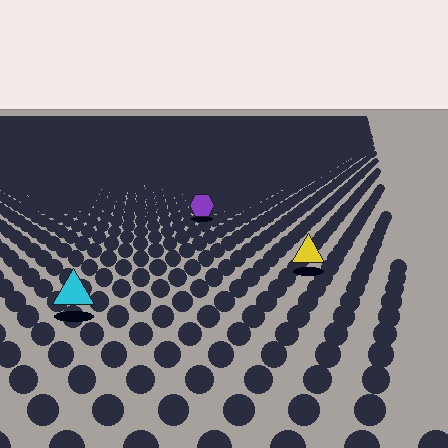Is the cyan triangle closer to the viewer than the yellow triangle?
Yes. The cyan triangle is closer — you can tell from the texture gradient: the ground texture is coarser near it.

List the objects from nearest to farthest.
From nearest to farthest: the cyan triangle, the yellow triangle, the purple hexagon.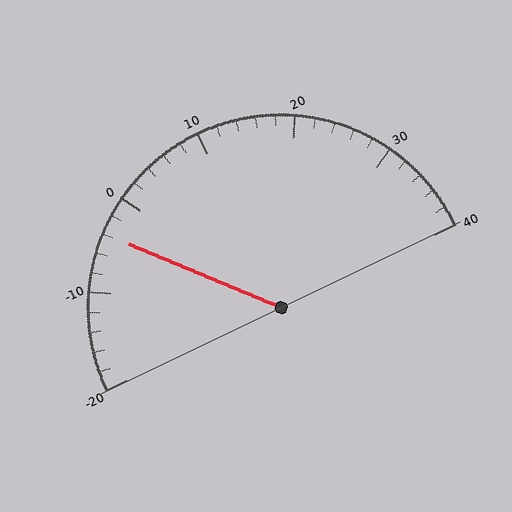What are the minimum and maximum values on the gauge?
The gauge ranges from -20 to 40.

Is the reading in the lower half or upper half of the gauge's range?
The reading is in the lower half of the range (-20 to 40).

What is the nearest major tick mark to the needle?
The nearest major tick mark is 0.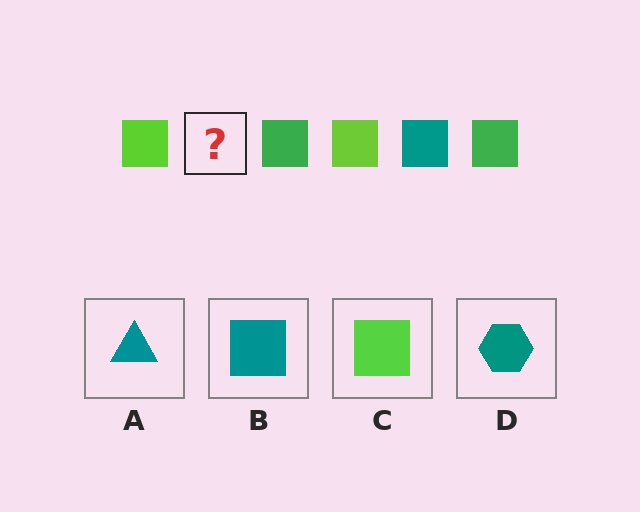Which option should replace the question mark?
Option B.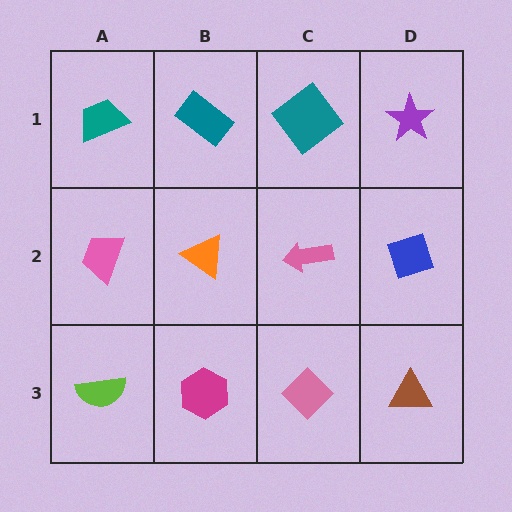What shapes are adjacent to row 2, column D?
A purple star (row 1, column D), a brown triangle (row 3, column D), a pink arrow (row 2, column C).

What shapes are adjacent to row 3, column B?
An orange triangle (row 2, column B), a lime semicircle (row 3, column A), a pink diamond (row 3, column C).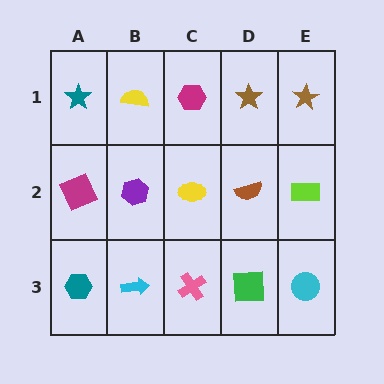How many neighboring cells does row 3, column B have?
3.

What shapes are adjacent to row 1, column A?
A magenta square (row 2, column A), a yellow semicircle (row 1, column B).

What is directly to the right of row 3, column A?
A cyan arrow.